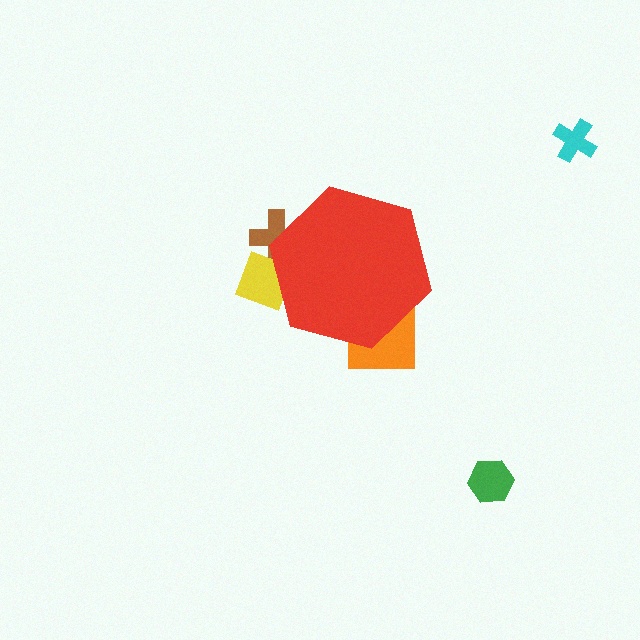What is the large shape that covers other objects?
A red hexagon.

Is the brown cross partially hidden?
Yes, the brown cross is partially hidden behind the red hexagon.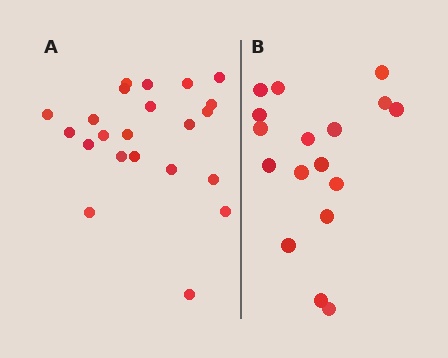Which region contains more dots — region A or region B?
Region A (the left region) has more dots.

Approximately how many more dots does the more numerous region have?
Region A has about 5 more dots than region B.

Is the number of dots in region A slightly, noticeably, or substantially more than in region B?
Region A has noticeably more, but not dramatically so. The ratio is roughly 1.3 to 1.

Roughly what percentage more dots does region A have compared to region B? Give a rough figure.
About 30% more.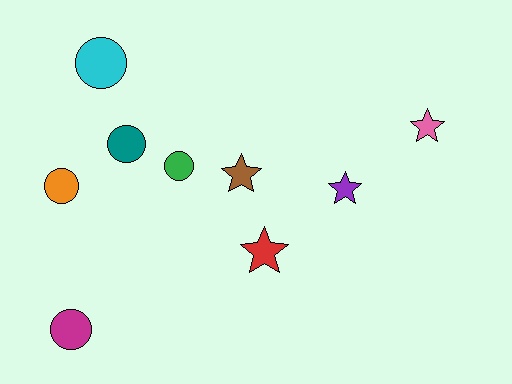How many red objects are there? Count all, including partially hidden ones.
There is 1 red object.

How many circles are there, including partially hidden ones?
There are 5 circles.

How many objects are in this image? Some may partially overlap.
There are 9 objects.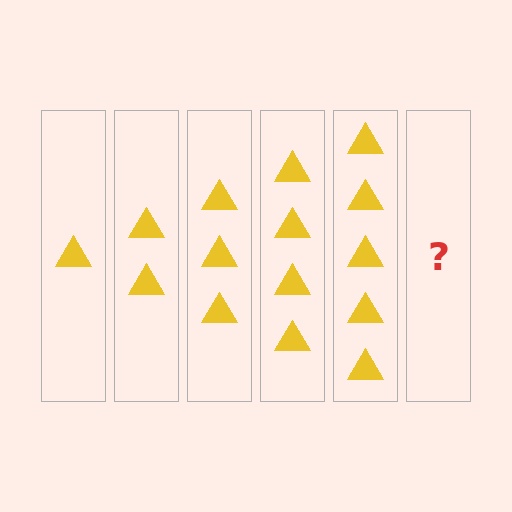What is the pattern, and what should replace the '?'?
The pattern is that each step adds one more triangle. The '?' should be 6 triangles.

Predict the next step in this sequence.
The next step is 6 triangles.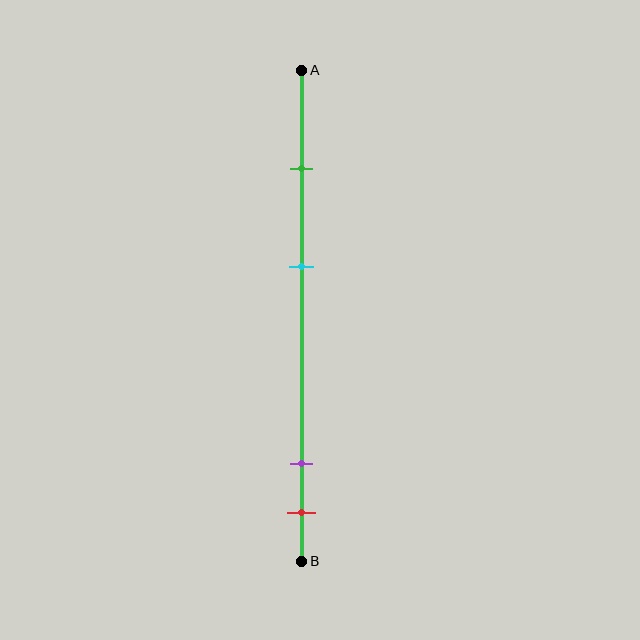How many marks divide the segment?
There are 4 marks dividing the segment.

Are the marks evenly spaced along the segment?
No, the marks are not evenly spaced.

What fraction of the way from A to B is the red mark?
The red mark is approximately 90% (0.9) of the way from A to B.